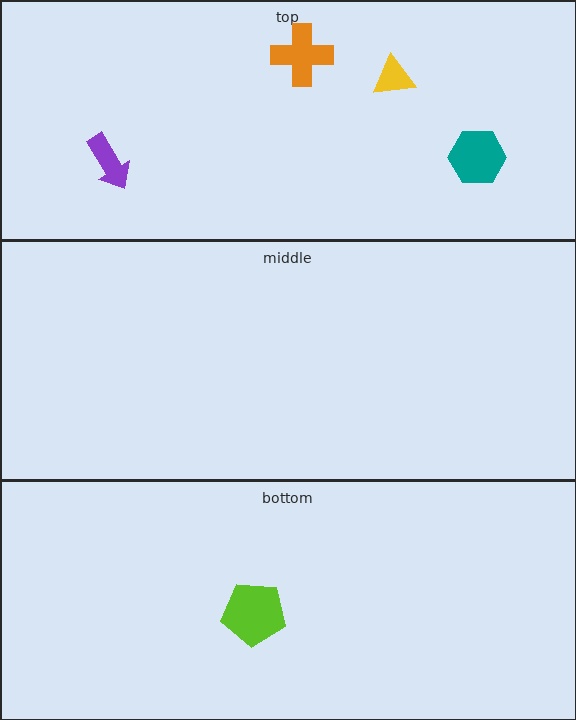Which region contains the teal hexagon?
The top region.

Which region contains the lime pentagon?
The bottom region.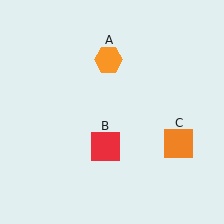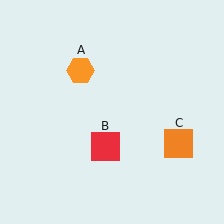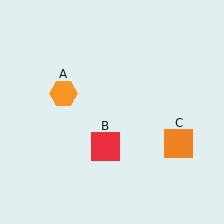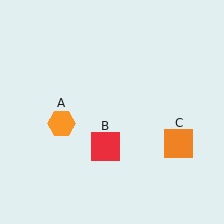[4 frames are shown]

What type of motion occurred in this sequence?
The orange hexagon (object A) rotated counterclockwise around the center of the scene.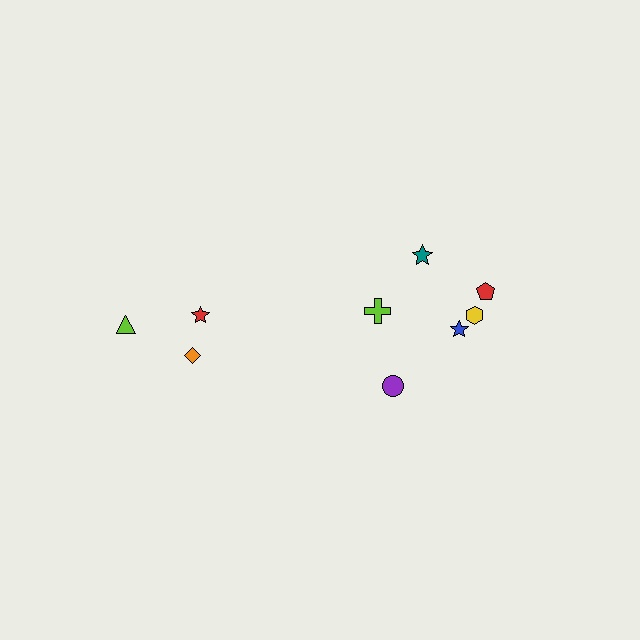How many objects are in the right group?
There are 6 objects.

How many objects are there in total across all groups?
There are 9 objects.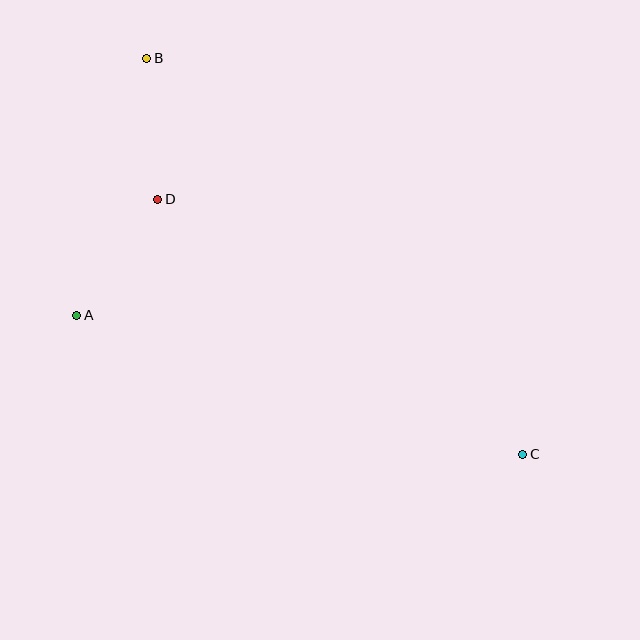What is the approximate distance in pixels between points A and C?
The distance between A and C is approximately 467 pixels.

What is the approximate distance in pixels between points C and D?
The distance between C and D is approximately 445 pixels.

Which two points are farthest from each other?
Points B and C are farthest from each other.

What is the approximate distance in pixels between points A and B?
The distance between A and B is approximately 267 pixels.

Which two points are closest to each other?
Points A and D are closest to each other.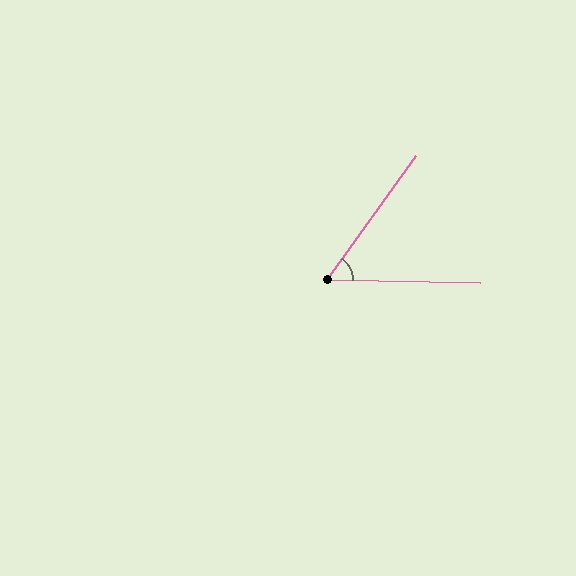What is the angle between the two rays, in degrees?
Approximately 55 degrees.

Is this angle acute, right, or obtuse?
It is acute.